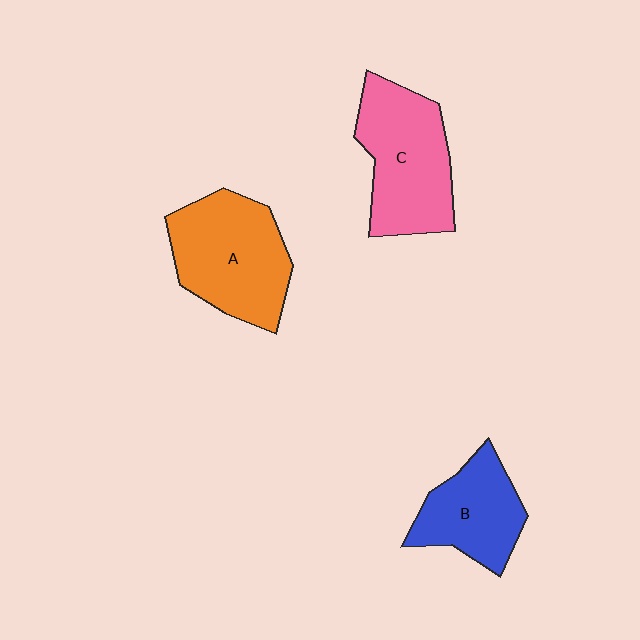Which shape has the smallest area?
Shape B (blue).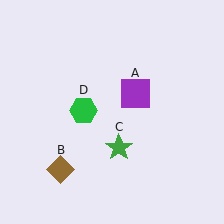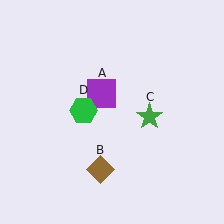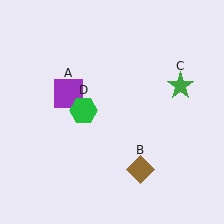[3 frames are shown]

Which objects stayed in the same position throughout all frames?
Green hexagon (object D) remained stationary.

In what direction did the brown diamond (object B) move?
The brown diamond (object B) moved right.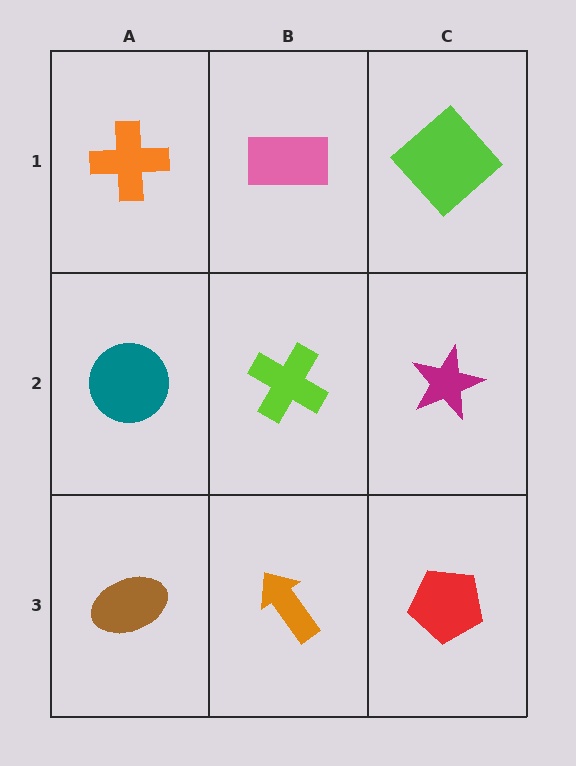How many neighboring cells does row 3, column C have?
2.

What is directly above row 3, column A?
A teal circle.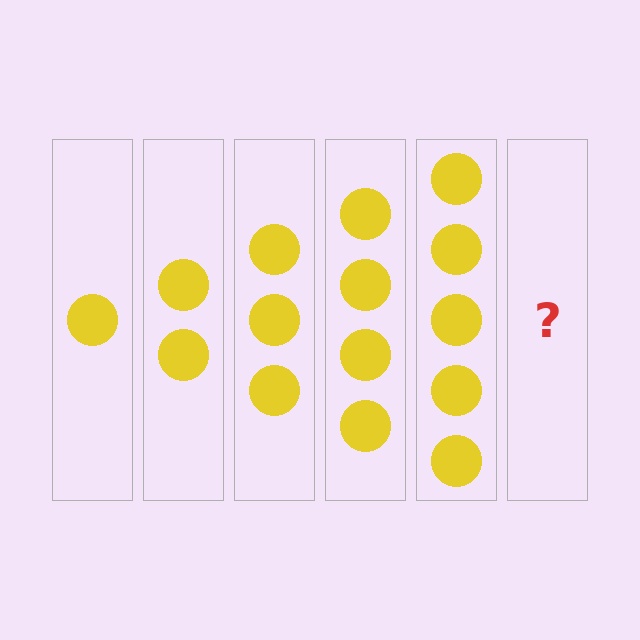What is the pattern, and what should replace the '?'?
The pattern is that each step adds one more circle. The '?' should be 6 circles.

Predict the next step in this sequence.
The next step is 6 circles.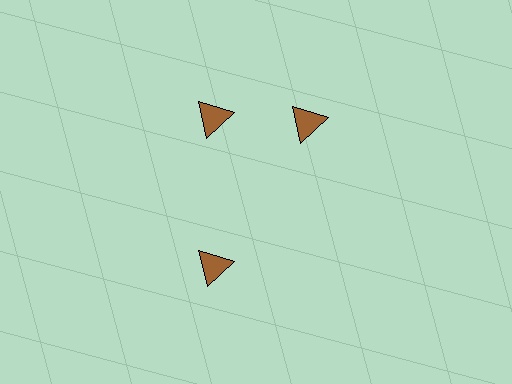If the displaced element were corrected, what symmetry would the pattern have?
It would have 3-fold rotational symmetry — the pattern would map onto itself every 120 degrees.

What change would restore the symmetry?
The symmetry would be restored by rotating it back into even spacing with its neighbors so that all 3 triangles sit at equal angles and equal distance from the center.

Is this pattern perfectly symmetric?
No. The 3 brown triangles are arranged in a ring, but one element near the 3 o'clock position is rotated out of alignment along the ring, breaking the 3-fold rotational symmetry.